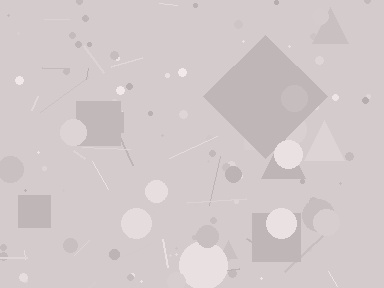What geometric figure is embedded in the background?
A diamond is embedded in the background.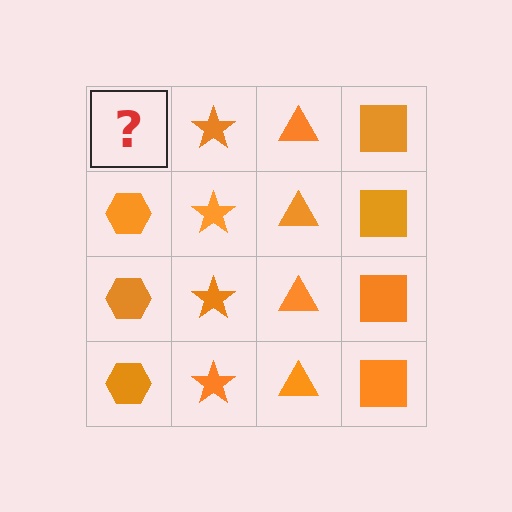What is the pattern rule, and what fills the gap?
The rule is that each column has a consistent shape. The gap should be filled with an orange hexagon.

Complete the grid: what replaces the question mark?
The question mark should be replaced with an orange hexagon.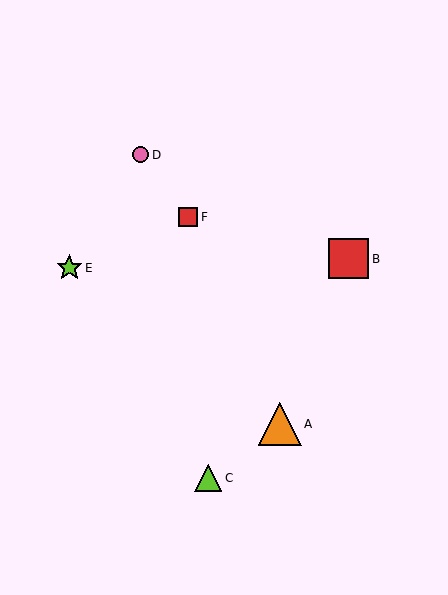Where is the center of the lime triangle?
The center of the lime triangle is at (208, 478).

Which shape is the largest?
The orange triangle (labeled A) is the largest.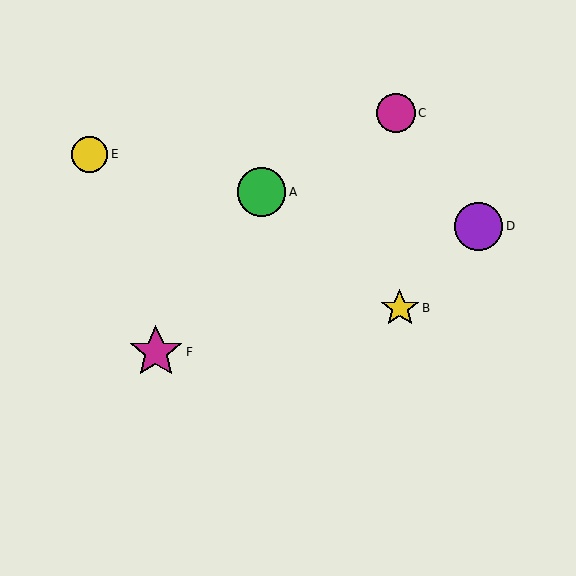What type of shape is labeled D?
Shape D is a purple circle.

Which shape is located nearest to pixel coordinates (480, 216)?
The purple circle (labeled D) at (479, 226) is nearest to that location.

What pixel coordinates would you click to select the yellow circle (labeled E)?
Click at (90, 154) to select the yellow circle E.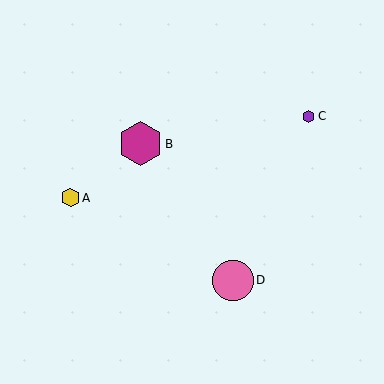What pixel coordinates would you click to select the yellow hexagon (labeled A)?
Click at (70, 198) to select the yellow hexagon A.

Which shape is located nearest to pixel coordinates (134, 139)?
The magenta hexagon (labeled B) at (140, 144) is nearest to that location.